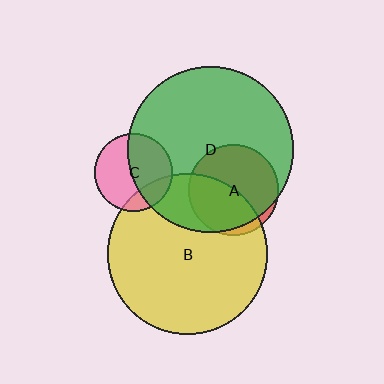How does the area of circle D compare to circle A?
Approximately 3.3 times.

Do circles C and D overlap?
Yes.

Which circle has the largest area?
Circle D (green).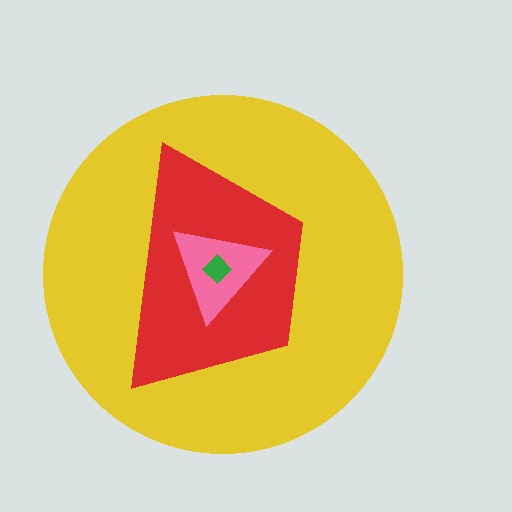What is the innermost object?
The green diamond.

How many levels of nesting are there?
4.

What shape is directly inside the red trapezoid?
The pink triangle.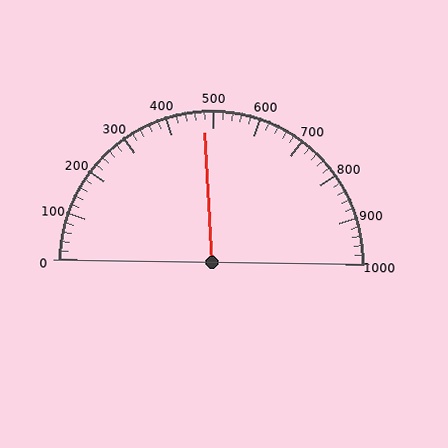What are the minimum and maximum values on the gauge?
The gauge ranges from 0 to 1000.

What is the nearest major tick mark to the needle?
The nearest major tick mark is 500.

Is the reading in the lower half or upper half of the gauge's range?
The reading is in the lower half of the range (0 to 1000).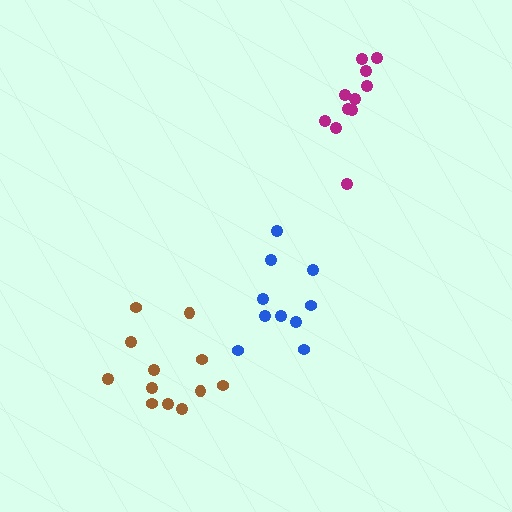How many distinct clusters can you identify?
There are 3 distinct clusters.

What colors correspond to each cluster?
The clusters are colored: brown, blue, magenta.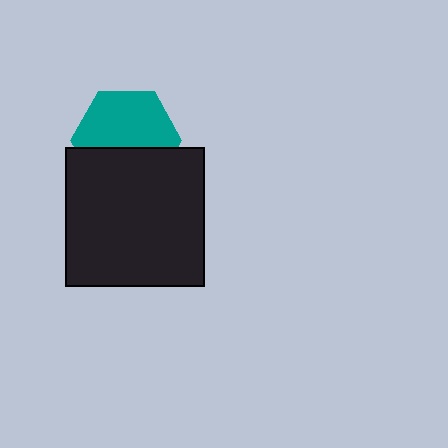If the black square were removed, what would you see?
You would see the complete teal hexagon.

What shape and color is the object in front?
The object in front is a black square.